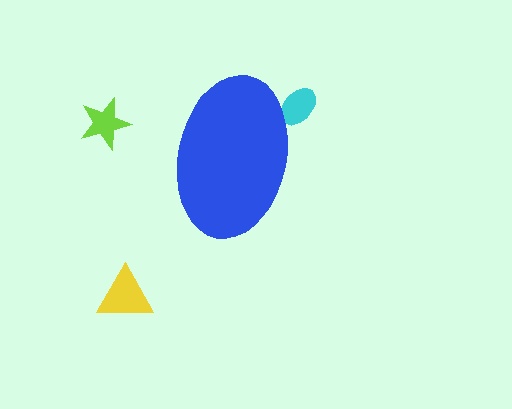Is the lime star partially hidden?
No, the lime star is fully visible.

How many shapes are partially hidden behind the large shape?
1 shape is partially hidden.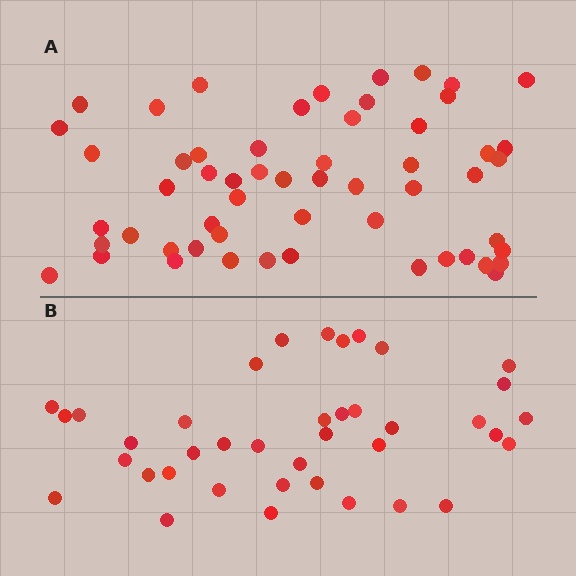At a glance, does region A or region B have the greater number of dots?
Region A (the top region) has more dots.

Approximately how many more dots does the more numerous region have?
Region A has approximately 15 more dots than region B.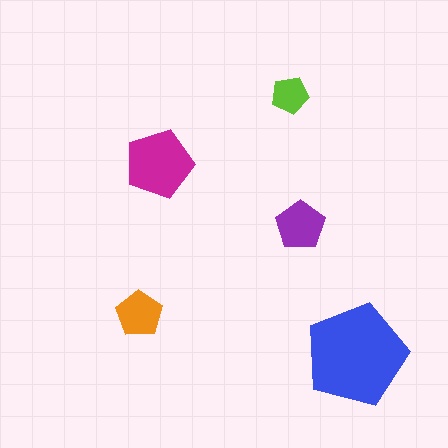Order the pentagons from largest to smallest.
the blue one, the magenta one, the purple one, the orange one, the lime one.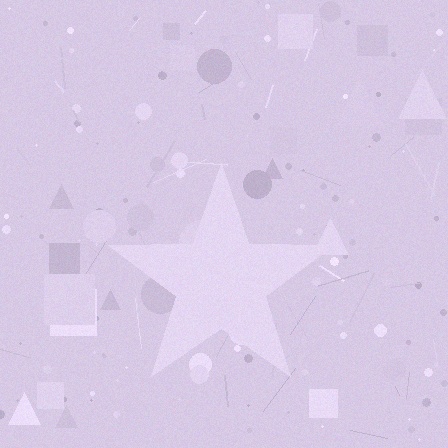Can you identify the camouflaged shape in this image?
The camouflaged shape is a star.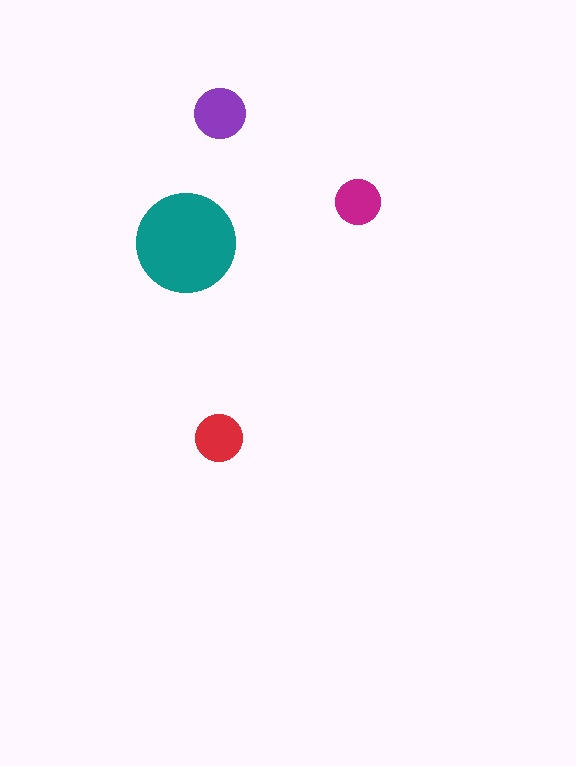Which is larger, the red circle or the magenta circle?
The red one.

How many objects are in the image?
There are 4 objects in the image.